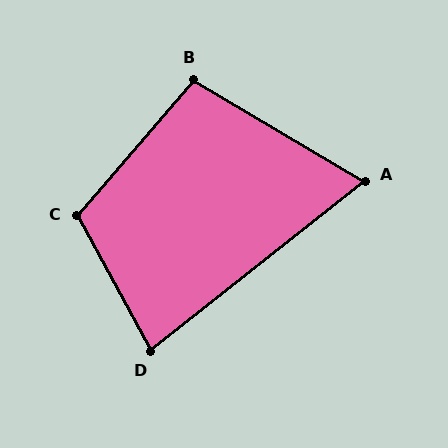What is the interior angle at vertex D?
Approximately 80 degrees (acute).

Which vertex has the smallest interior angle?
A, at approximately 69 degrees.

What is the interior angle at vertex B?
Approximately 100 degrees (obtuse).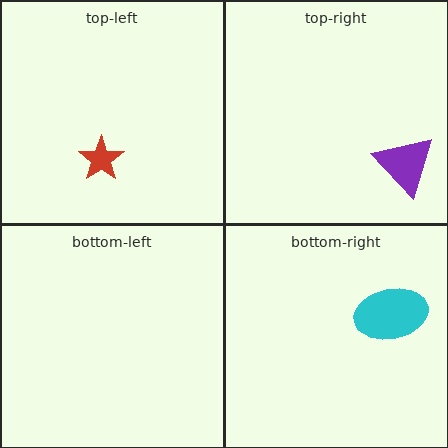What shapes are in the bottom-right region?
The cyan ellipse.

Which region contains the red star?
The top-left region.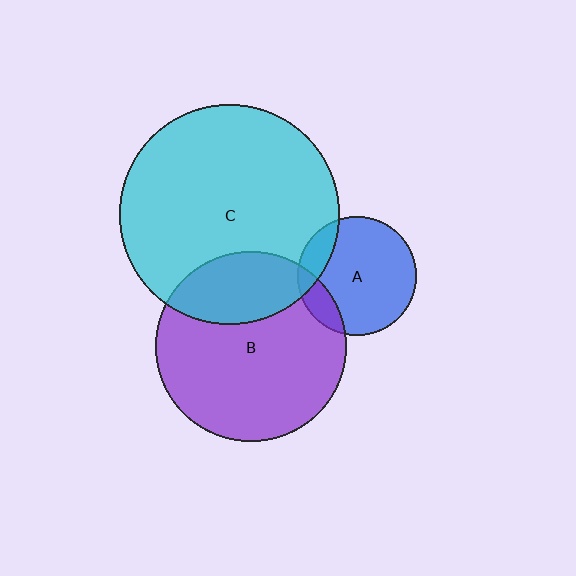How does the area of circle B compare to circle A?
Approximately 2.5 times.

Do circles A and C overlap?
Yes.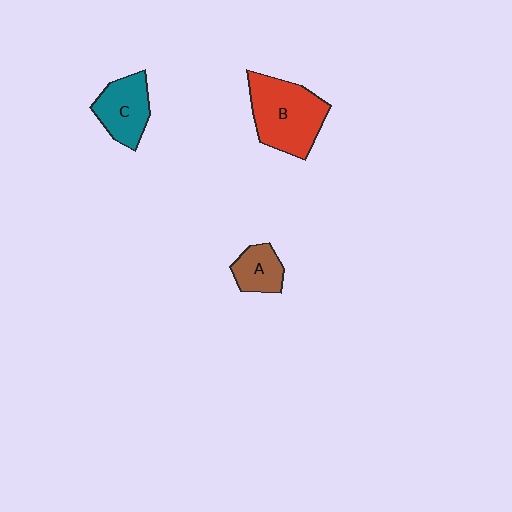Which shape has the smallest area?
Shape A (brown).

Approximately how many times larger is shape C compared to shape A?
Approximately 1.5 times.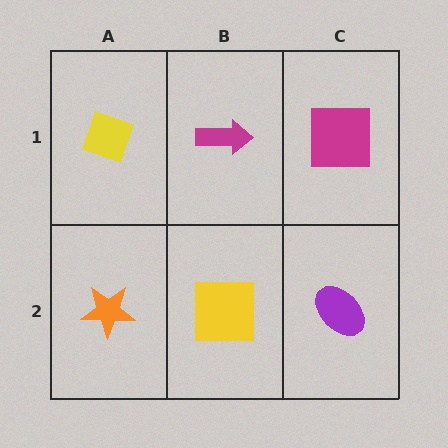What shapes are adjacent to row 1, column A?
An orange star (row 2, column A), a magenta arrow (row 1, column B).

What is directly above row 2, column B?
A magenta arrow.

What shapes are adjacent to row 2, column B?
A magenta arrow (row 1, column B), an orange star (row 2, column A), a purple ellipse (row 2, column C).